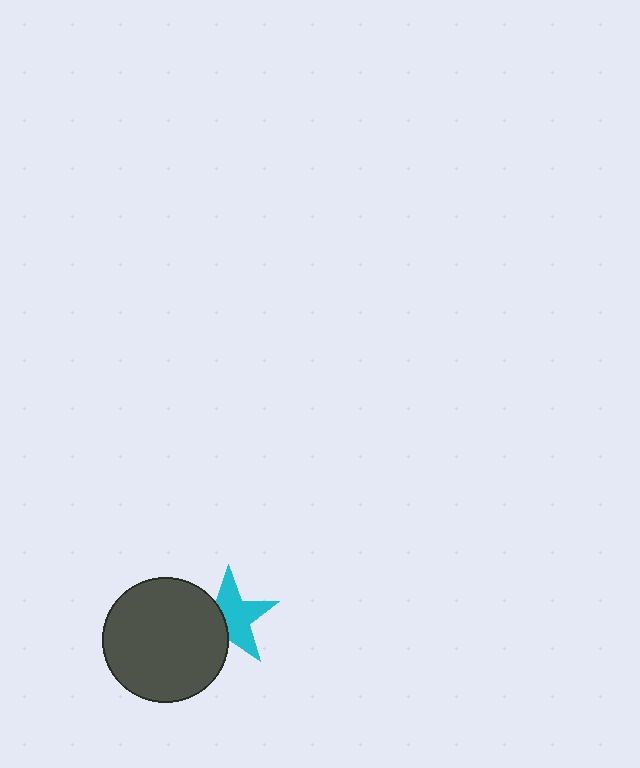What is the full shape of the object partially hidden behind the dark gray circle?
The partially hidden object is a cyan star.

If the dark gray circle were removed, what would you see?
You would see the complete cyan star.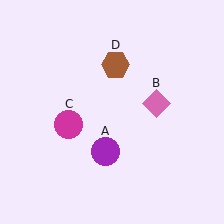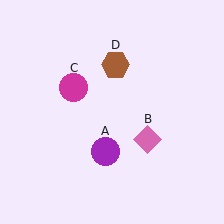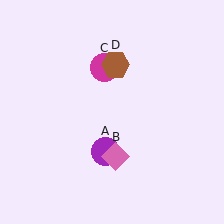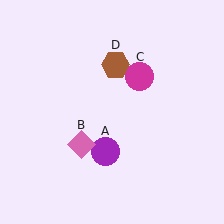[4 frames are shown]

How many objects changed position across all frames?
2 objects changed position: pink diamond (object B), magenta circle (object C).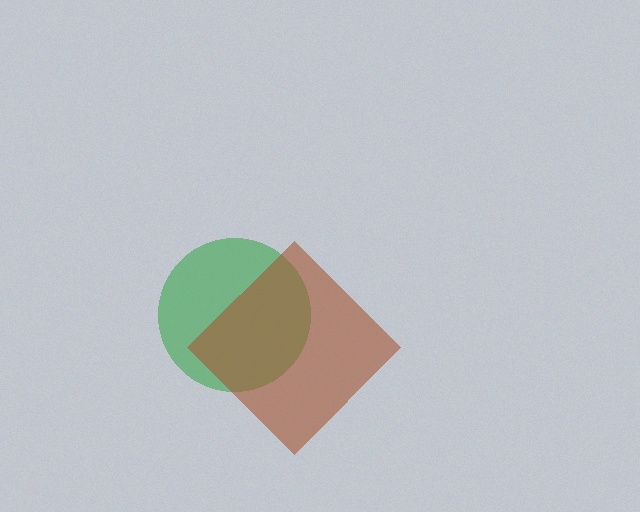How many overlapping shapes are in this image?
There are 2 overlapping shapes in the image.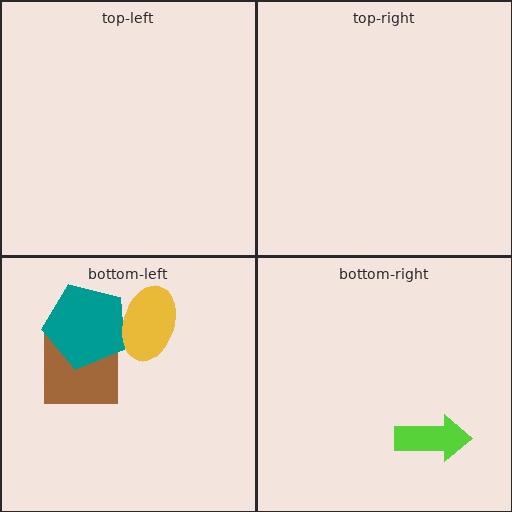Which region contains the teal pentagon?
The bottom-left region.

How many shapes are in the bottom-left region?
3.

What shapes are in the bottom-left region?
The brown square, the teal pentagon, the yellow ellipse.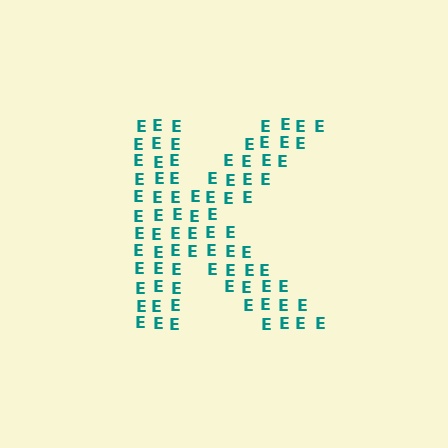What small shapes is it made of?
It is made of small letter E's.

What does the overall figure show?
The overall figure shows the letter K.